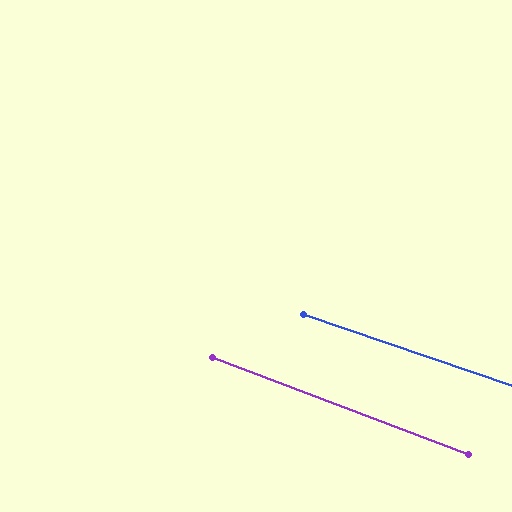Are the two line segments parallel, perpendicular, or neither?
Parallel — their directions differ by only 1.7°.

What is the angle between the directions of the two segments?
Approximately 2 degrees.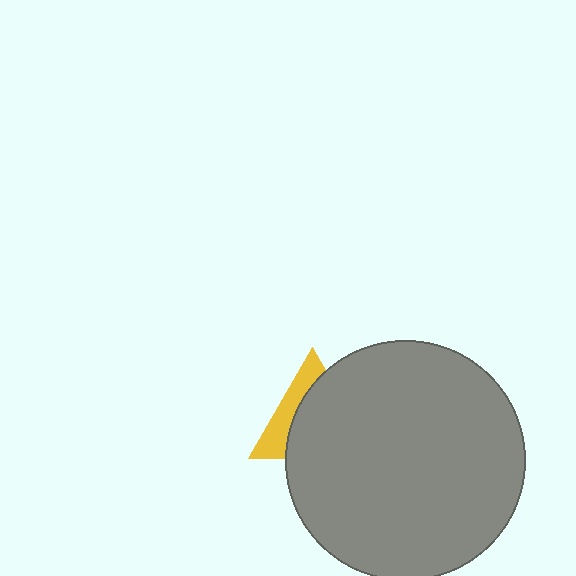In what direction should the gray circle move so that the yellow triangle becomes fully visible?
The gray circle should move right. That is the shortest direction to clear the overlap and leave the yellow triangle fully visible.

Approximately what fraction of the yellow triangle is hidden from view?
Roughly 66% of the yellow triangle is hidden behind the gray circle.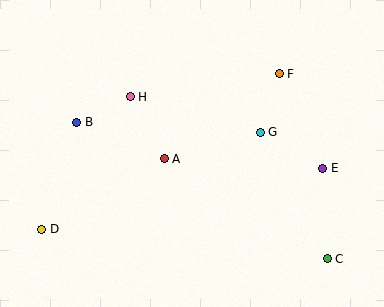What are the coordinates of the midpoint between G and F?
The midpoint between G and F is at (270, 103).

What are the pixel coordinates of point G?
Point G is at (260, 132).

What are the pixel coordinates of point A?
Point A is at (164, 159).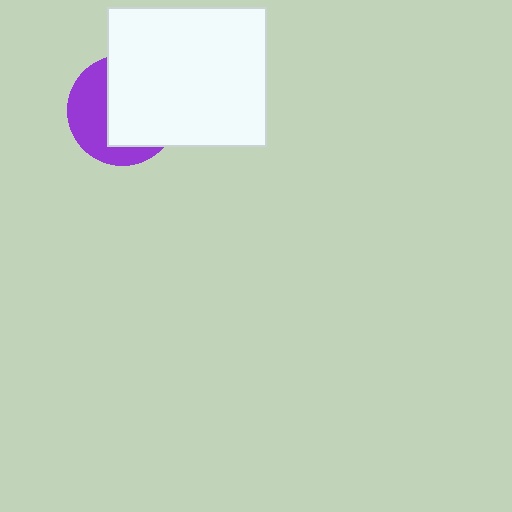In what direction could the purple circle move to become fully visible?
The purple circle could move left. That would shift it out from behind the white rectangle entirely.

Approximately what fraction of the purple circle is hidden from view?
Roughly 59% of the purple circle is hidden behind the white rectangle.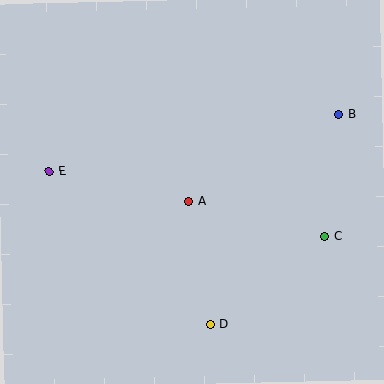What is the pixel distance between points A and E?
The distance between A and E is 143 pixels.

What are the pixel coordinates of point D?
Point D is at (210, 324).